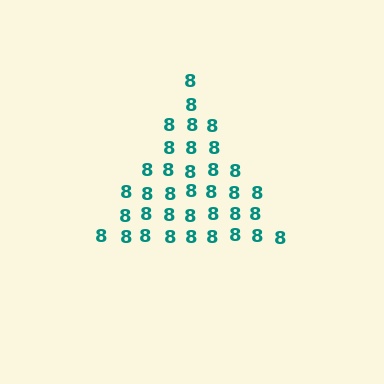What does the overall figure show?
The overall figure shows a triangle.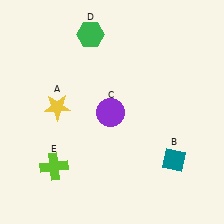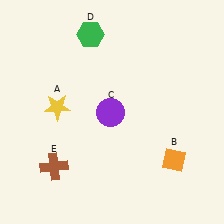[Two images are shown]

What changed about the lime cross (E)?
In Image 1, E is lime. In Image 2, it changed to brown.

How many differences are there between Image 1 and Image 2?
There are 2 differences between the two images.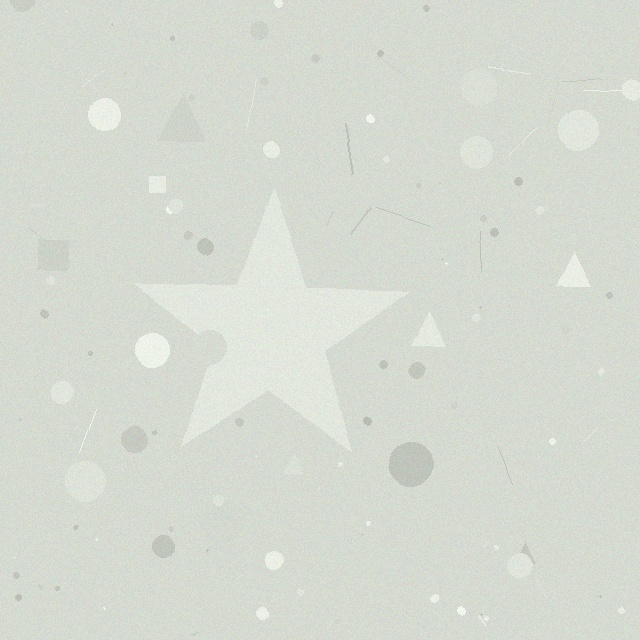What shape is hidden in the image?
A star is hidden in the image.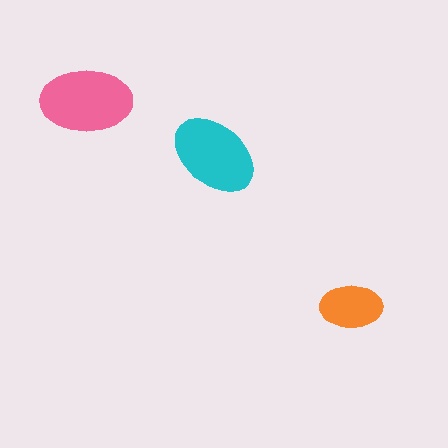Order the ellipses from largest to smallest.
the pink one, the cyan one, the orange one.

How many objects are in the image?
There are 3 objects in the image.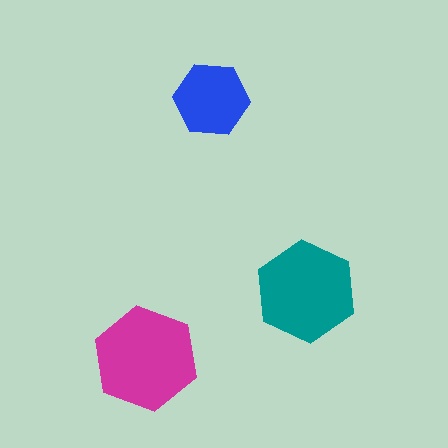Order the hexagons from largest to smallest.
the magenta one, the teal one, the blue one.